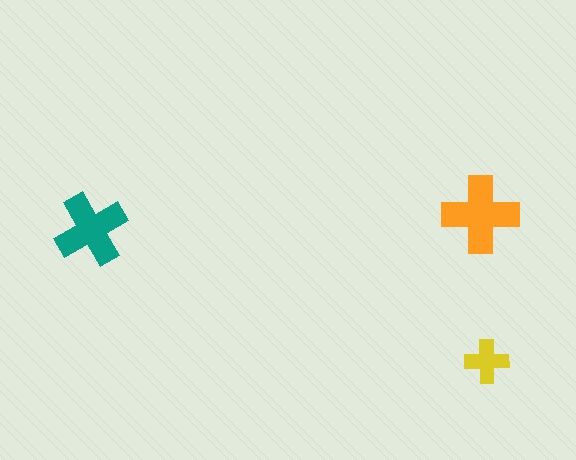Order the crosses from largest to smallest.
the orange one, the teal one, the yellow one.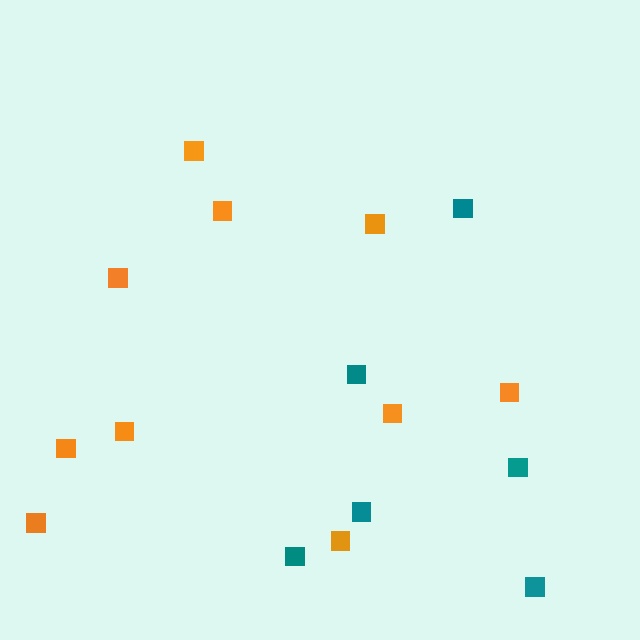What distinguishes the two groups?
There are 2 groups: one group of orange squares (10) and one group of teal squares (6).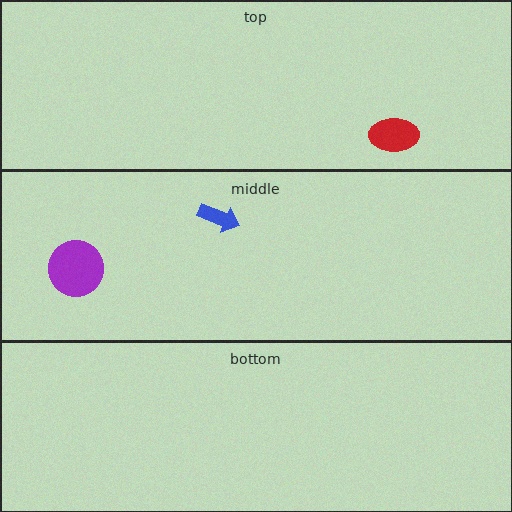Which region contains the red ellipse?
The top region.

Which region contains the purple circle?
The middle region.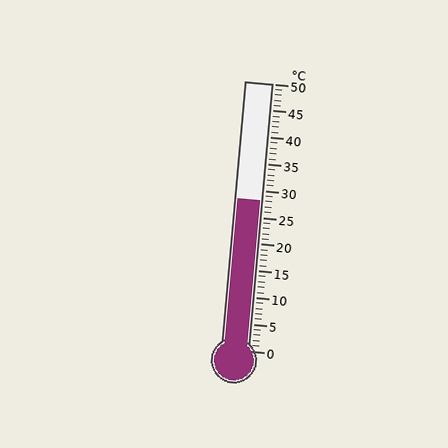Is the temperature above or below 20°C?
The temperature is above 20°C.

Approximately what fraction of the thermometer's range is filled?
The thermometer is filled to approximately 55% of its range.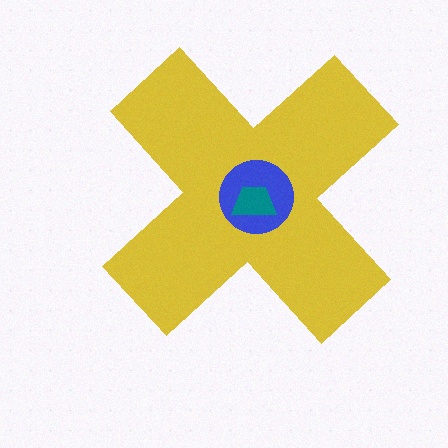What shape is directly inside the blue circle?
The teal trapezoid.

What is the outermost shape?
The yellow cross.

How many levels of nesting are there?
3.